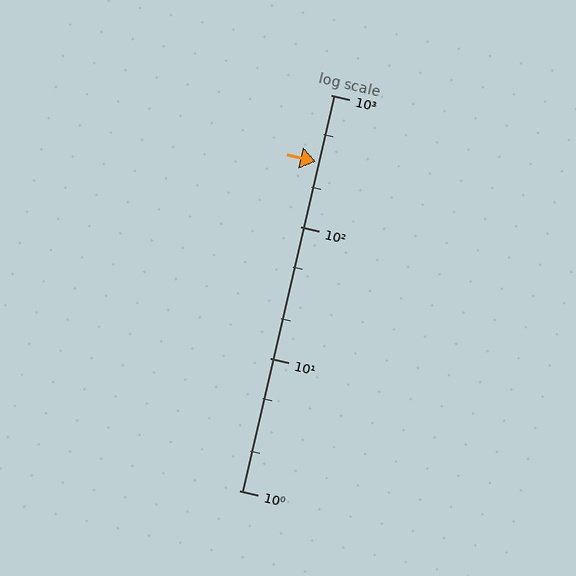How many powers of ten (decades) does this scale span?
The scale spans 3 decades, from 1 to 1000.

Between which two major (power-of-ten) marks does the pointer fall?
The pointer is between 100 and 1000.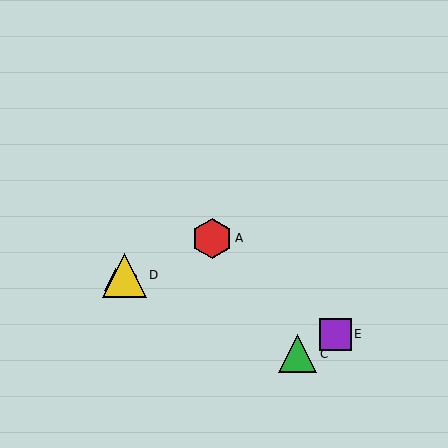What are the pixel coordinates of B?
Object B is at (116, 279).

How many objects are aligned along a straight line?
3 objects (A, B, D) are aligned along a straight line.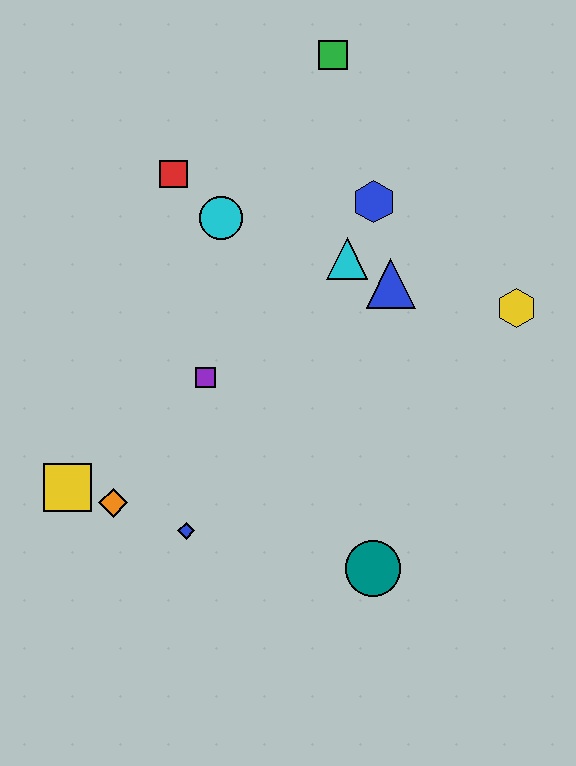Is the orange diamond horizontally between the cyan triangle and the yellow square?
Yes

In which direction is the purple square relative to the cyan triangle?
The purple square is to the left of the cyan triangle.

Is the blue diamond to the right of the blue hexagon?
No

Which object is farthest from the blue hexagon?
The yellow square is farthest from the blue hexagon.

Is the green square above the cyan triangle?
Yes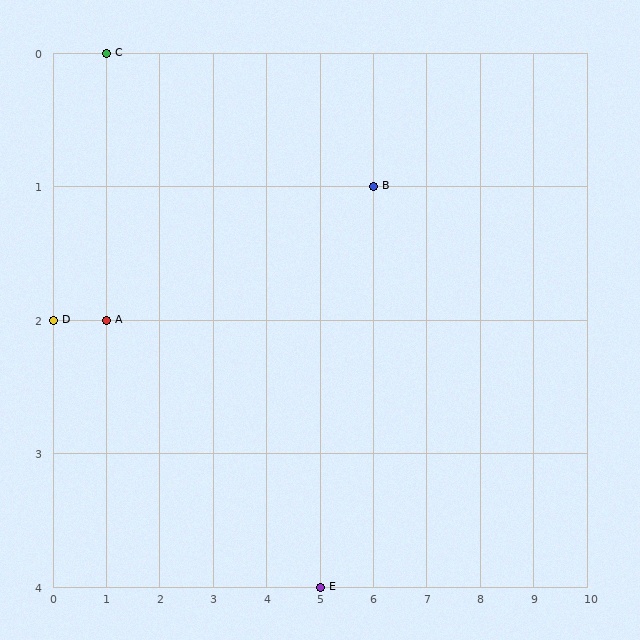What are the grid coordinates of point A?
Point A is at grid coordinates (1, 2).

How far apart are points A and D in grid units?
Points A and D are 1 column apart.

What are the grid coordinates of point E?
Point E is at grid coordinates (5, 4).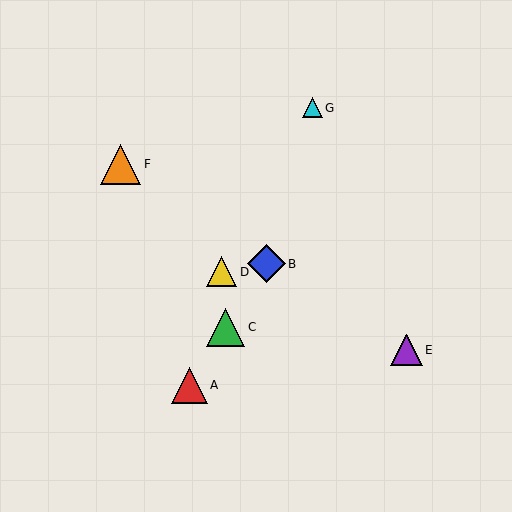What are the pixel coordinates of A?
Object A is at (189, 385).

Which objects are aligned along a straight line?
Objects A, B, C are aligned along a straight line.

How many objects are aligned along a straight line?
3 objects (A, B, C) are aligned along a straight line.